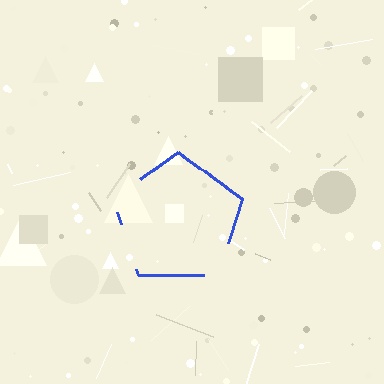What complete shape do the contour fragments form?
The contour fragments form a pentagon.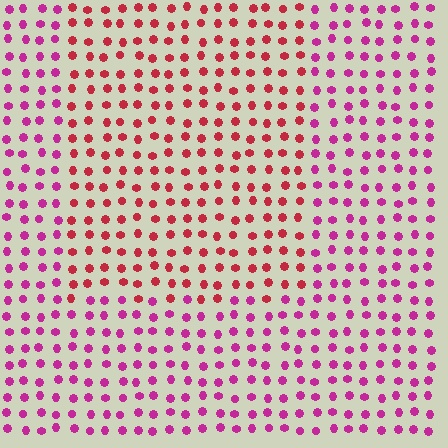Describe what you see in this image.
The image is filled with small magenta elements in a uniform arrangement. A rectangle-shaped region is visible where the elements are tinted to a slightly different hue, forming a subtle color boundary.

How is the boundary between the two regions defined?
The boundary is defined purely by a slight shift in hue (about 35 degrees). Spacing, size, and orientation are identical on both sides.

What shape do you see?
I see a rectangle.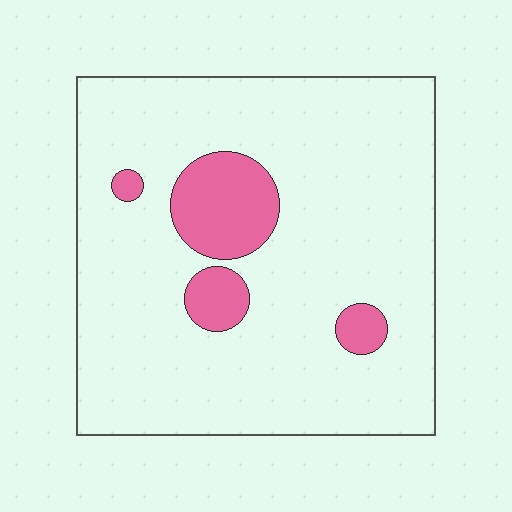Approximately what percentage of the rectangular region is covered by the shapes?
Approximately 10%.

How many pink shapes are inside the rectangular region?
4.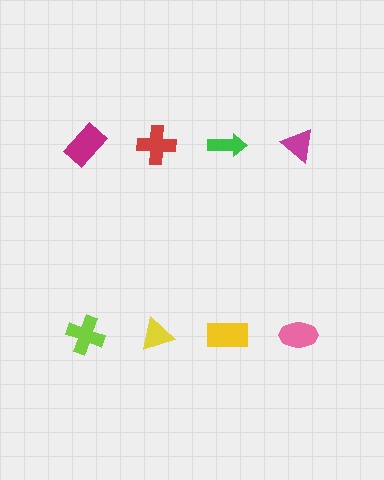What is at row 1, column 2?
A red cross.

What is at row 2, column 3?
A yellow rectangle.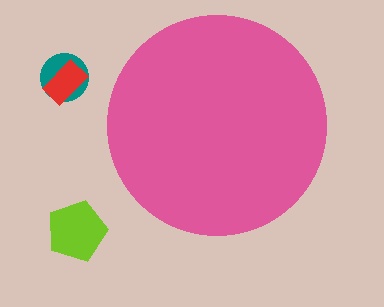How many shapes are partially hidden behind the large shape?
0 shapes are partially hidden.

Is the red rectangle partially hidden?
No, the red rectangle is fully visible.